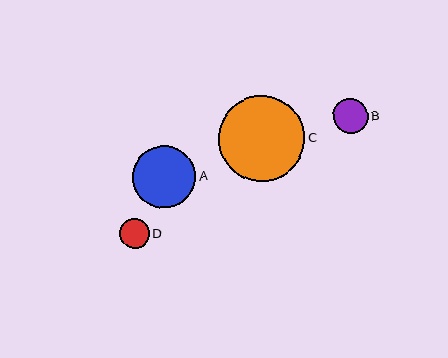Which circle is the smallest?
Circle D is the smallest with a size of approximately 30 pixels.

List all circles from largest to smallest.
From largest to smallest: C, A, B, D.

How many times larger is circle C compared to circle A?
Circle C is approximately 1.4 times the size of circle A.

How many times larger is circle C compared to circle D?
Circle C is approximately 2.9 times the size of circle D.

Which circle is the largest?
Circle C is the largest with a size of approximately 86 pixels.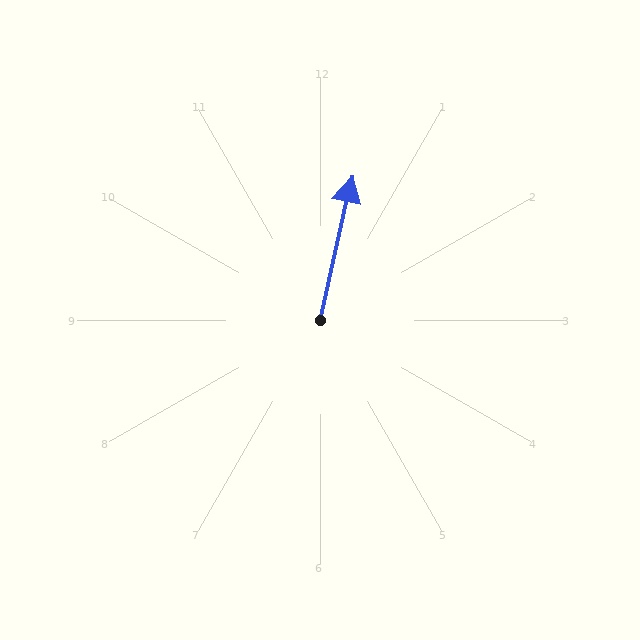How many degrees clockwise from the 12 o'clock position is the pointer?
Approximately 13 degrees.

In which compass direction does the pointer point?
North.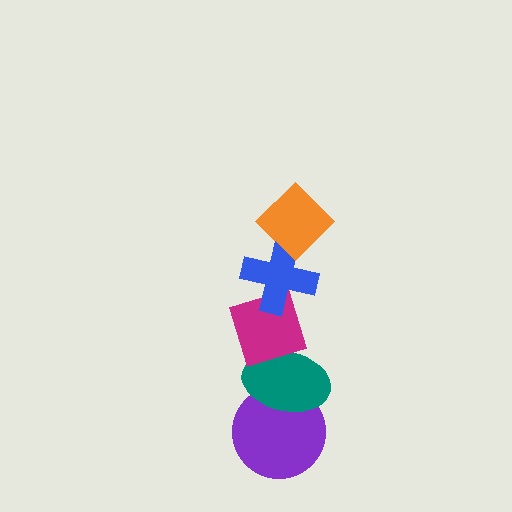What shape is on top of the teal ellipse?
The magenta diamond is on top of the teal ellipse.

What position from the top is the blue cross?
The blue cross is 2nd from the top.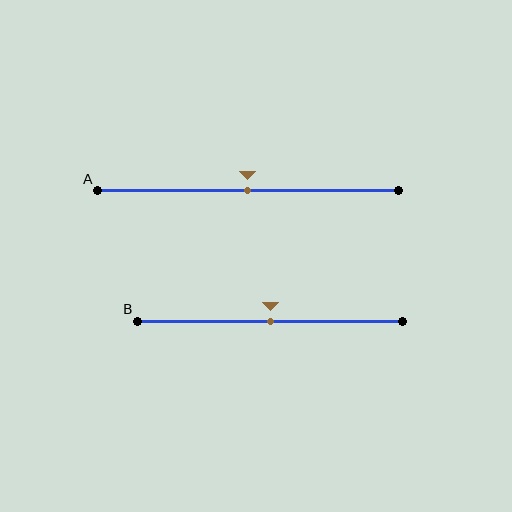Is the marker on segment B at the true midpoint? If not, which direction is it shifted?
Yes, the marker on segment B is at the true midpoint.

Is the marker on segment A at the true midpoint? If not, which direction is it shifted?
Yes, the marker on segment A is at the true midpoint.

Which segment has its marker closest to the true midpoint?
Segment A has its marker closest to the true midpoint.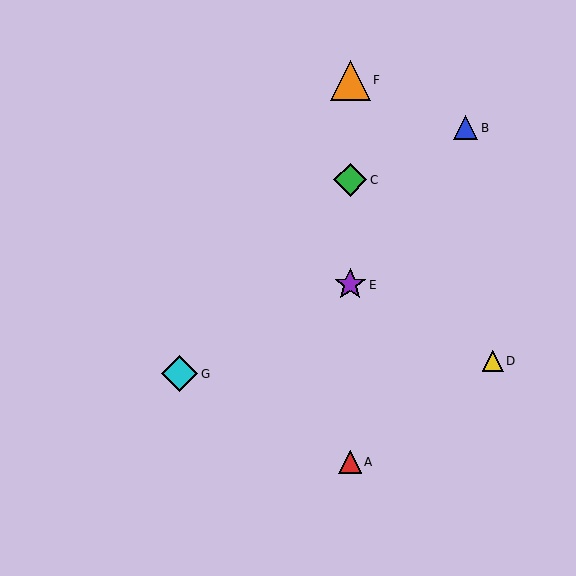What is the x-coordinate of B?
Object B is at x≈466.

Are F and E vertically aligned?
Yes, both are at x≈350.